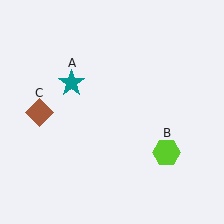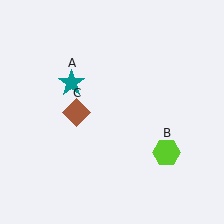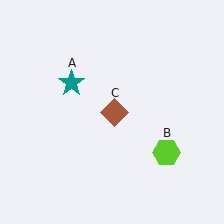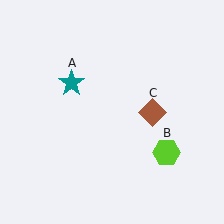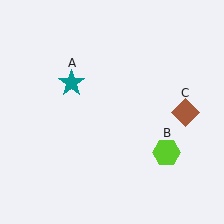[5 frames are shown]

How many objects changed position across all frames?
1 object changed position: brown diamond (object C).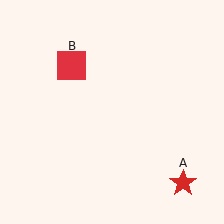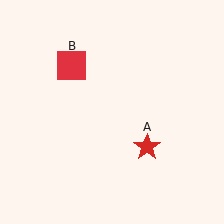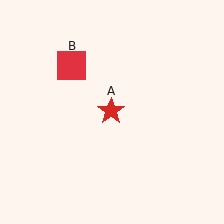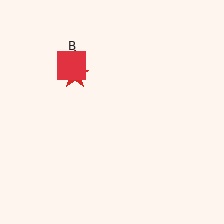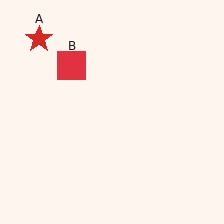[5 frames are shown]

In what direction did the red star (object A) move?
The red star (object A) moved up and to the left.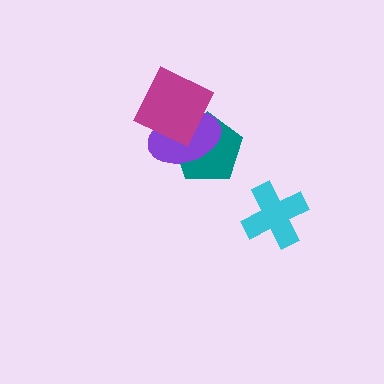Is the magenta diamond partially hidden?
No, no other shape covers it.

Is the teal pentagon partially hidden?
Yes, it is partially covered by another shape.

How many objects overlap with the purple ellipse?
2 objects overlap with the purple ellipse.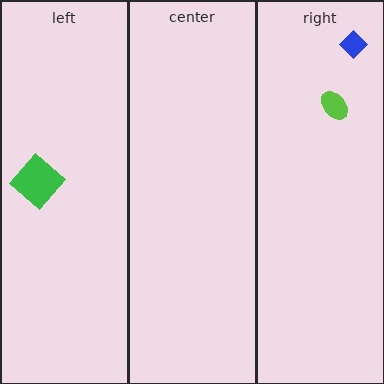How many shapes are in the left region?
1.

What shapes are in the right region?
The blue diamond, the lime ellipse.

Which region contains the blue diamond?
The right region.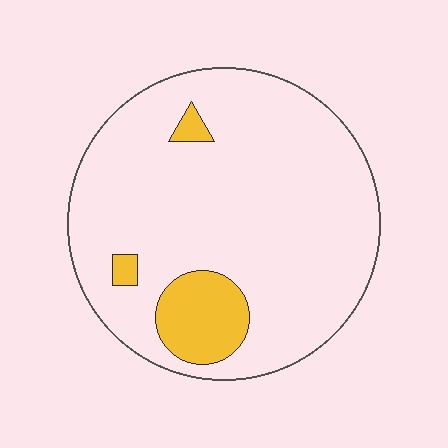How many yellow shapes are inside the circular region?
3.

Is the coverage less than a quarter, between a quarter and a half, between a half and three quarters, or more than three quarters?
Less than a quarter.